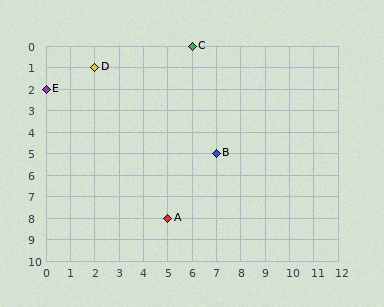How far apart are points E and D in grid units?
Points E and D are 2 columns and 1 row apart (about 2.2 grid units diagonally).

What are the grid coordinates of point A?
Point A is at grid coordinates (5, 8).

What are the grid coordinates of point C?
Point C is at grid coordinates (6, 0).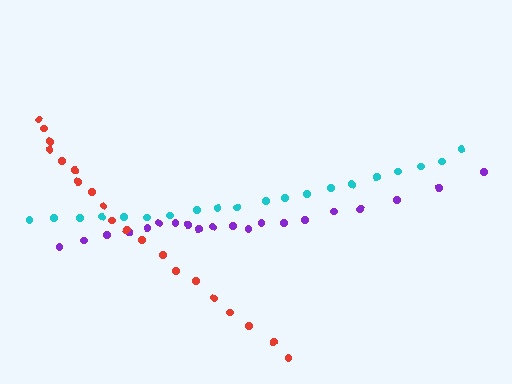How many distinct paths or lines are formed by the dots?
There are 3 distinct paths.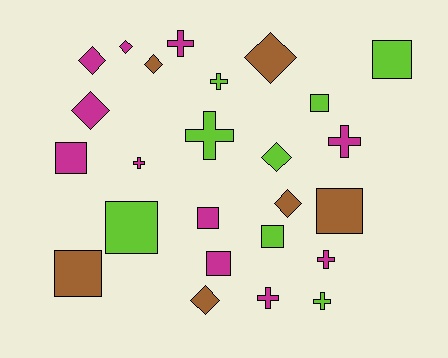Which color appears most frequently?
Magenta, with 11 objects.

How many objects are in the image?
There are 25 objects.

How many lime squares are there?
There are 4 lime squares.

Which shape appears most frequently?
Square, with 9 objects.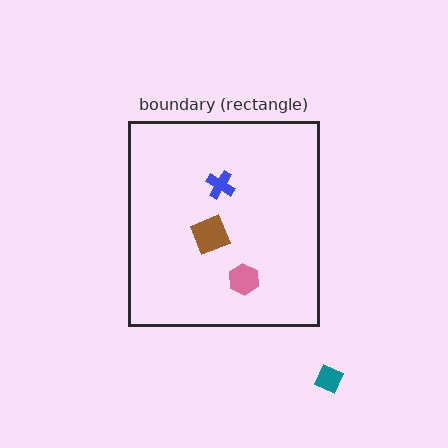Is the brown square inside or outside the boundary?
Inside.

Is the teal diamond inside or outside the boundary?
Outside.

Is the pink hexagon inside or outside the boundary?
Inside.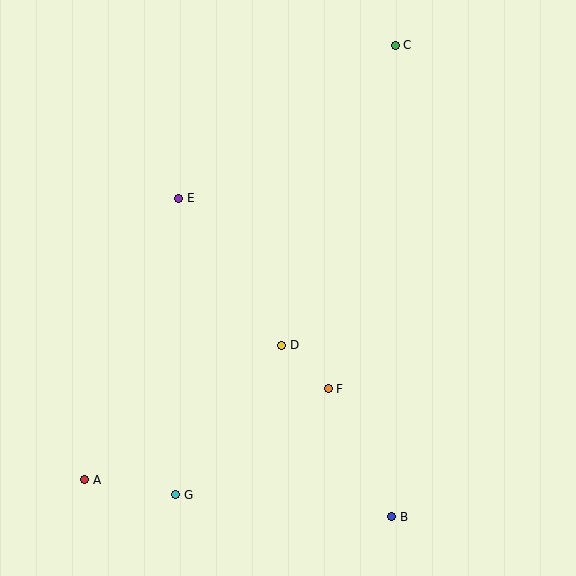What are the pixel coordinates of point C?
Point C is at (395, 45).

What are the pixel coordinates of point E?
Point E is at (179, 198).